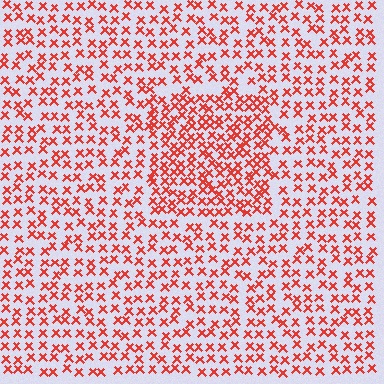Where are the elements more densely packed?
The elements are more densely packed inside the rectangle boundary.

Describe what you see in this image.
The image contains small red elements arranged at two different densities. A rectangle-shaped region is visible where the elements are more densely packed than the surrounding area.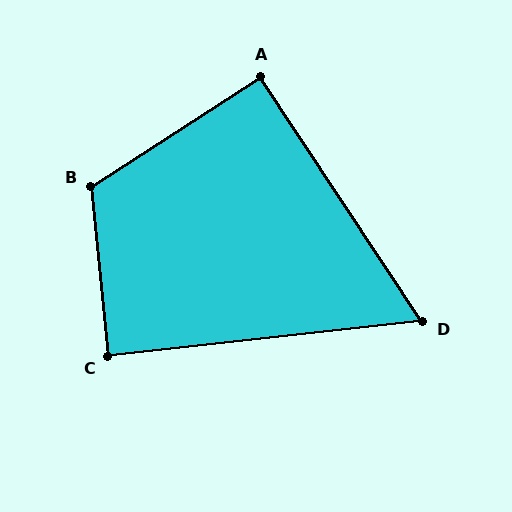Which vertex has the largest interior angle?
B, at approximately 117 degrees.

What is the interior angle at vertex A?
Approximately 91 degrees (approximately right).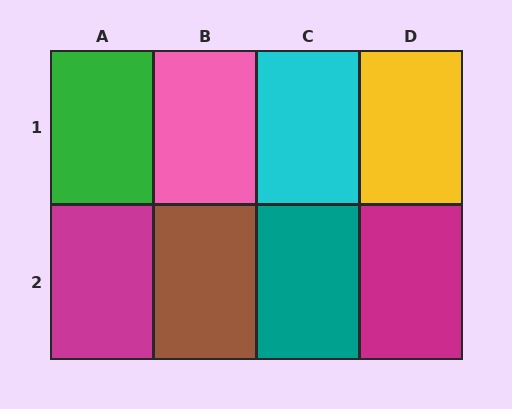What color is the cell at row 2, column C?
Teal.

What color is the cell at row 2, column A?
Magenta.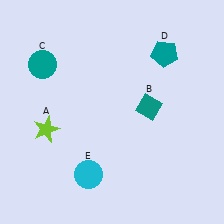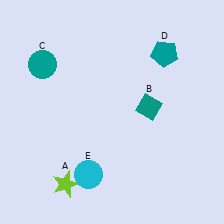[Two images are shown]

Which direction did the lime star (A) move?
The lime star (A) moved down.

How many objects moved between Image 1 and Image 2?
1 object moved between the two images.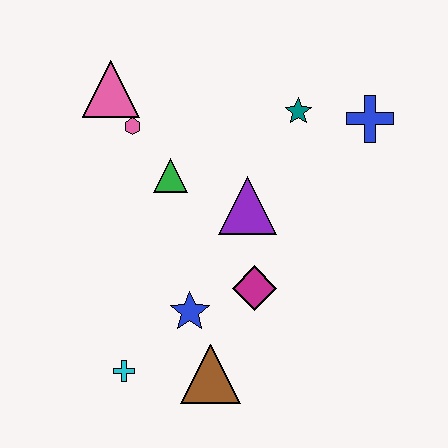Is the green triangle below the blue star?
No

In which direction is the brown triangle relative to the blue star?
The brown triangle is below the blue star.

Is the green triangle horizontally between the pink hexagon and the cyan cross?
No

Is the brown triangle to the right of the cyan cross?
Yes